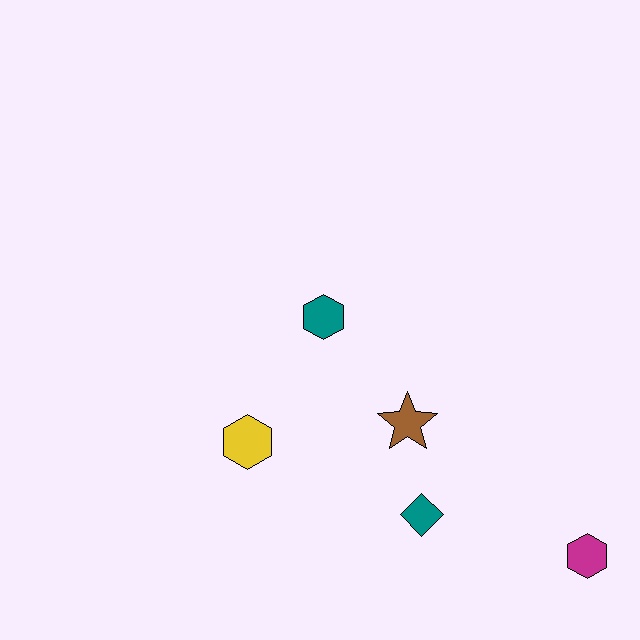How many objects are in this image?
There are 5 objects.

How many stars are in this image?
There is 1 star.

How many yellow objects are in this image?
There is 1 yellow object.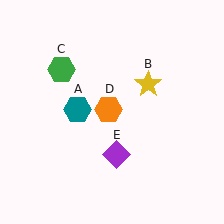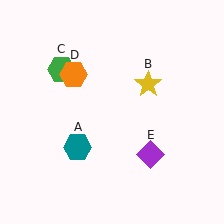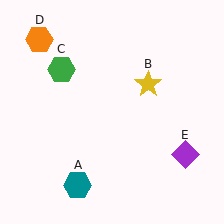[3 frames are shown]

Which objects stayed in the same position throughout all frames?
Yellow star (object B) and green hexagon (object C) remained stationary.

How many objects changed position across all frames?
3 objects changed position: teal hexagon (object A), orange hexagon (object D), purple diamond (object E).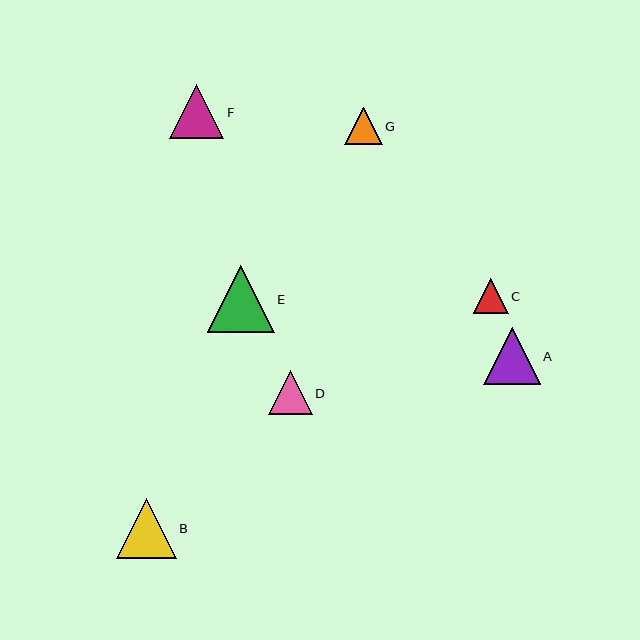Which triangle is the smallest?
Triangle C is the smallest with a size of approximately 35 pixels.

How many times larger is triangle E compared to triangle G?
Triangle E is approximately 1.8 times the size of triangle G.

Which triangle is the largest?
Triangle E is the largest with a size of approximately 67 pixels.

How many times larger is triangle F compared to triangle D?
Triangle F is approximately 1.2 times the size of triangle D.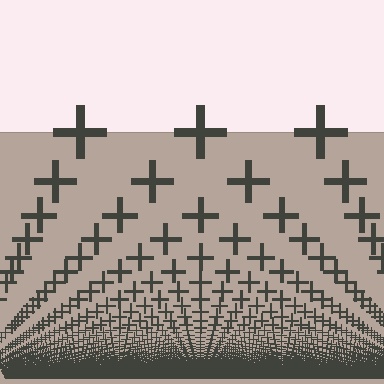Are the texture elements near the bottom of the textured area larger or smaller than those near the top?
Smaller. The gradient is inverted — elements near the bottom are smaller and denser.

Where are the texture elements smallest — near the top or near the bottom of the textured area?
Near the bottom.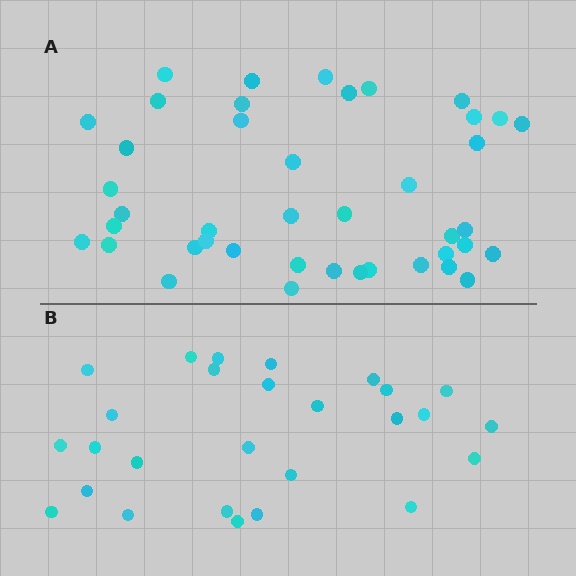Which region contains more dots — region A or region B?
Region A (the top region) has more dots.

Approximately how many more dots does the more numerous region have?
Region A has approximately 15 more dots than region B.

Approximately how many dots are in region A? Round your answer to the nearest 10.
About 40 dots. (The exact count is 42, which rounds to 40.)